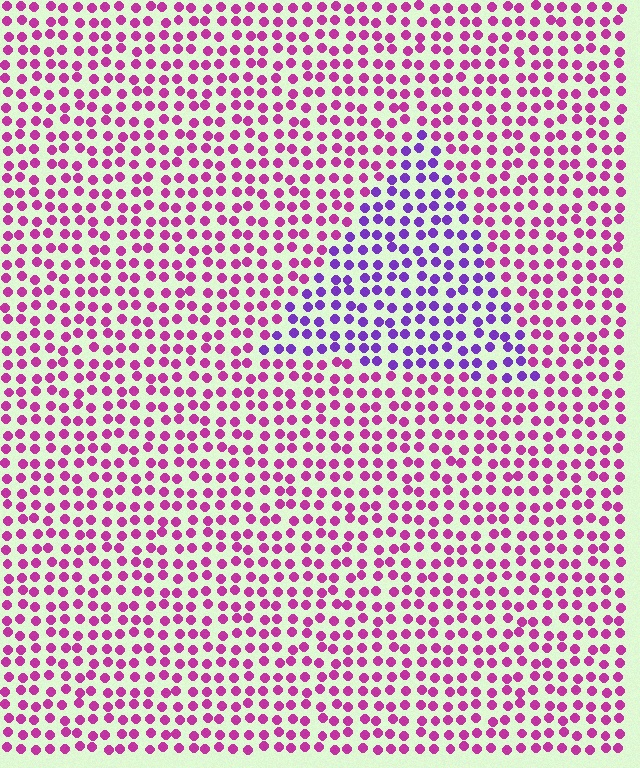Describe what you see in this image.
The image is filled with small magenta elements in a uniform arrangement. A triangle-shaped region is visible where the elements are tinted to a slightly different hue, forming a subtle color boundary.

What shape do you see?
I see a triangle.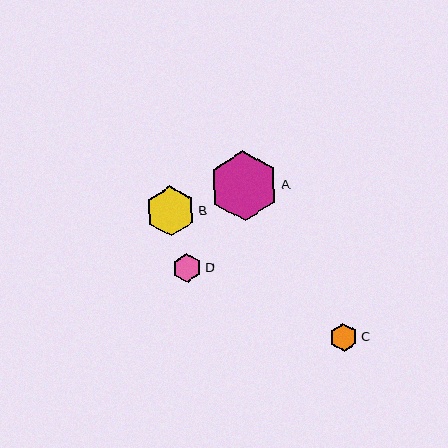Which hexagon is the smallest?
Hexagon C is the smallest with a size of approximately 28 pixels.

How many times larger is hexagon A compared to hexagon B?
Hexagon A is approximately 1.4 times the size of hexagon B.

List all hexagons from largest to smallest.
From largest to smallest: A, B, D, C.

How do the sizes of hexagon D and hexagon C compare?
Hexagon D and hexagon C are approximately the same size.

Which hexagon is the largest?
Hexagon A is the largest with a size of approximately 70 pixels.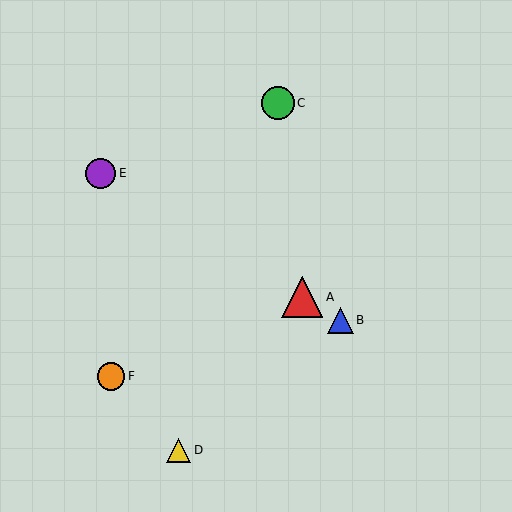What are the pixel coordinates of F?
Object F is at (111, 376).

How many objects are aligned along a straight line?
3 objects (A, B, E) are aligned along a straight line.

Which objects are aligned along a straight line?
Objects A, B, E are aligned along a straight line.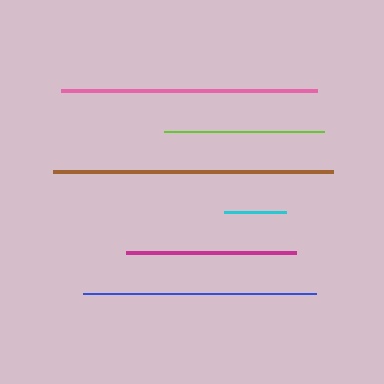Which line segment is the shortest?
The cyan line is the shortest at approximately 62 pixels.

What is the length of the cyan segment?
The cyan segment is approximately 62 pixels long.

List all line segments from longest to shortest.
From longest to shortest: brown, pink, blue, magenta, lime, cyan.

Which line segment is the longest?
The brown line is the longest at approximately 280 pixels.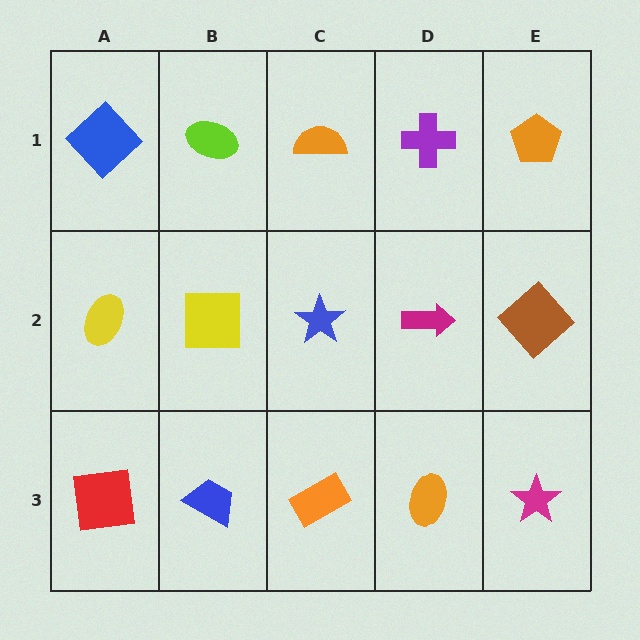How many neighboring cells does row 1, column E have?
2.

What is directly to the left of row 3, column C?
A blue trapezoid.